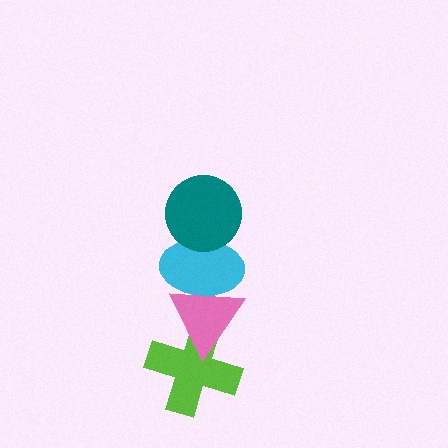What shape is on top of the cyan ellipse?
The teal circle is on top of the cyan ellipse.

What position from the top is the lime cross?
The lime cross is 4th from the top.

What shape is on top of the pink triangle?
The cyan ellipse is on top of the pink triangle.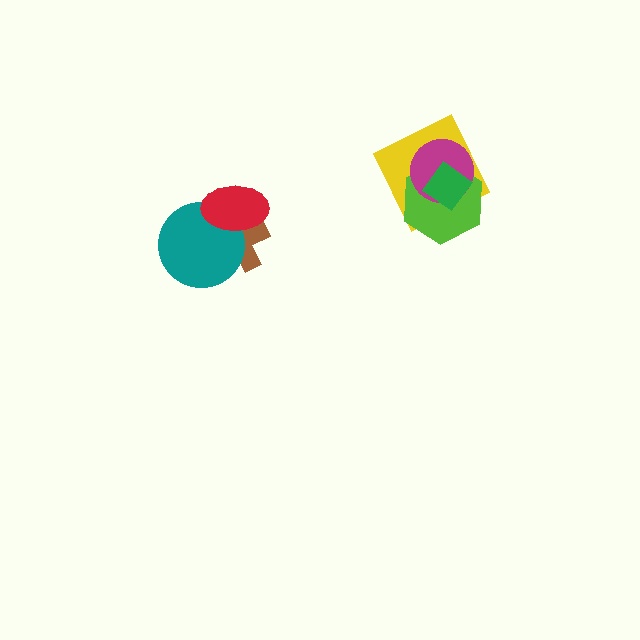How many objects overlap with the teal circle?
2 objects overlap with the teal circle.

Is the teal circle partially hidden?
Yes, it is partially covered by another shape.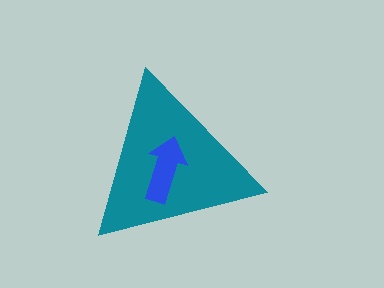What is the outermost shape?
The teal triangle.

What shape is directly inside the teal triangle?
The blue arrow.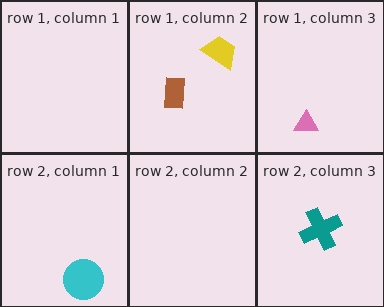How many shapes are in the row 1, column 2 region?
2.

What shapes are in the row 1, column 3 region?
The pink triangle.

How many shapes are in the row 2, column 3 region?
1.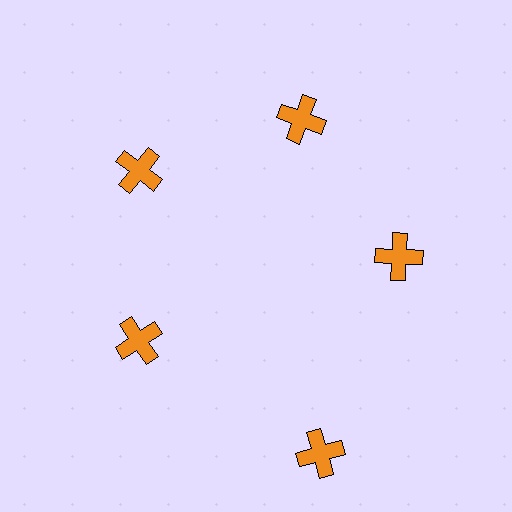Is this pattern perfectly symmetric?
No. The 5 orange crosses are arranged in a ring, but one element near the 5 o'clock position is pushed outward from the center, breaking the 5-fold rotational symmetry.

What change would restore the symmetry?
The symmetry would be restored by moving it inward, back onto the ring so that all 5 crosses sit at equal angles and equal distance from the center.